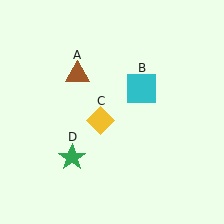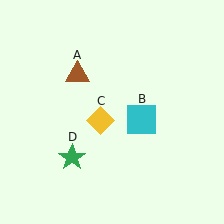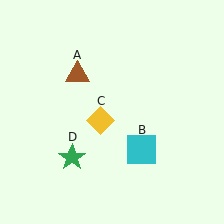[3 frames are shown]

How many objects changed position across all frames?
1 object changed position: cyan square (object B).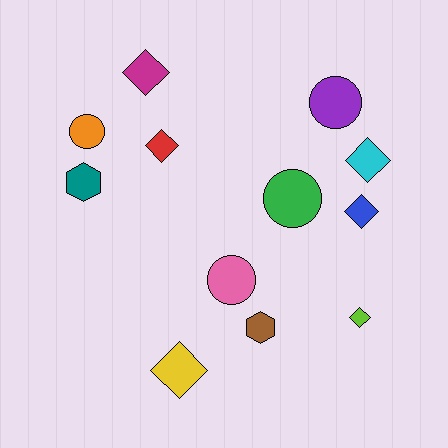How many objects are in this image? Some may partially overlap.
There are 12 objects.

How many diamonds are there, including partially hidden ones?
There are 6 diamonds.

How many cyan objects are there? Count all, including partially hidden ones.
There is 1 cyan object.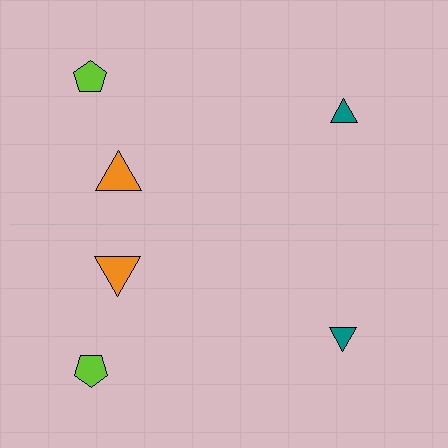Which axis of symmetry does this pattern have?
The pattern has a horizontal axis of symmetry running through the center of the image.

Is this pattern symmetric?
Yes, this pattern has bilateral (reflection) symmetry.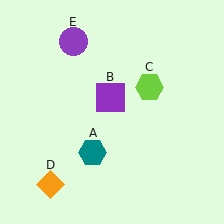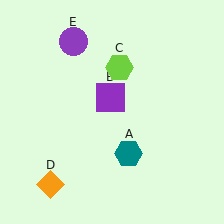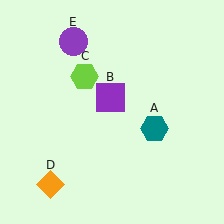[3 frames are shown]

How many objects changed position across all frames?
2 objects changed position: teal hexagon (object A), lime hexagon (object C).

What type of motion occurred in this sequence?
The teal hexagon (object A), lime hexagon (object C) rotated counterclockwise around the center of the scene.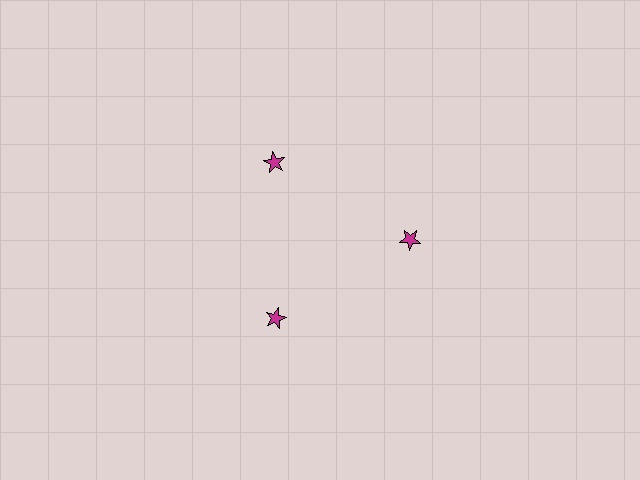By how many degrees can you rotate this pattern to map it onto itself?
The pattern maps onto itself every 120 degrees of rotation.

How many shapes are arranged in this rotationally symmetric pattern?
There are 3 shapes, arranged in 3 groups of 1.